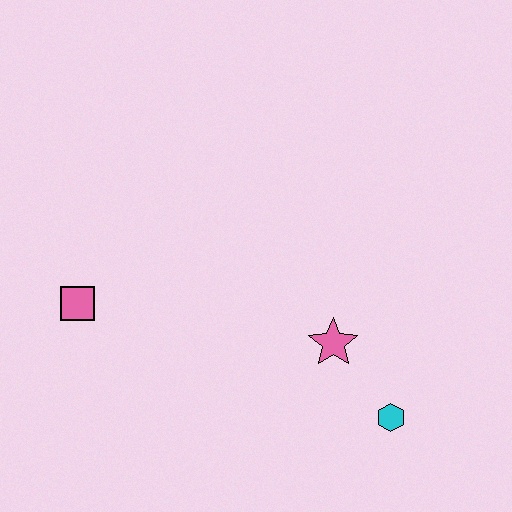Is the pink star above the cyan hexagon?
Yes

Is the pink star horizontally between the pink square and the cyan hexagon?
Yes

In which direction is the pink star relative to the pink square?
The pink star is to the right of the pink square.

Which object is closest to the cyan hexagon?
The pink star is closest to the cyan hexagon.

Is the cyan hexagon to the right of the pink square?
Yes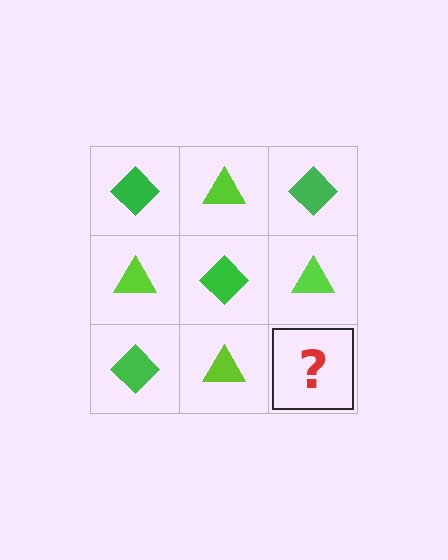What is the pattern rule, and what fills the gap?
The rule is that it alternates green diamond and lime triangle in a checkerboard pattern. The gap should be filled with a green diamond.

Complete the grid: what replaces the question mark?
The question mark should be replaced with a green diamond.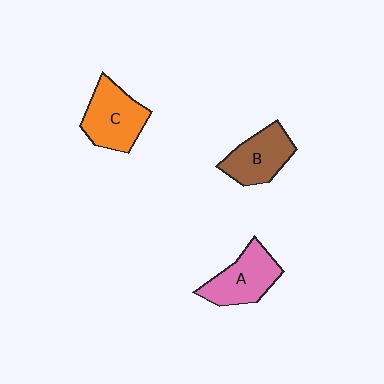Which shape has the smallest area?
Shape B (brown).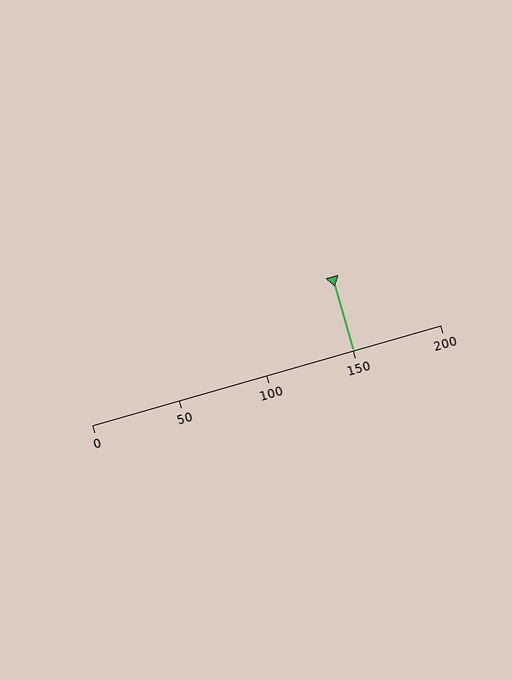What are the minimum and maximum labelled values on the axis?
The axis runs from 0 to 200.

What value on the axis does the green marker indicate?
The marker indicates approximately 150.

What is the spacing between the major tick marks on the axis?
The major ticks are spaced 50 apart.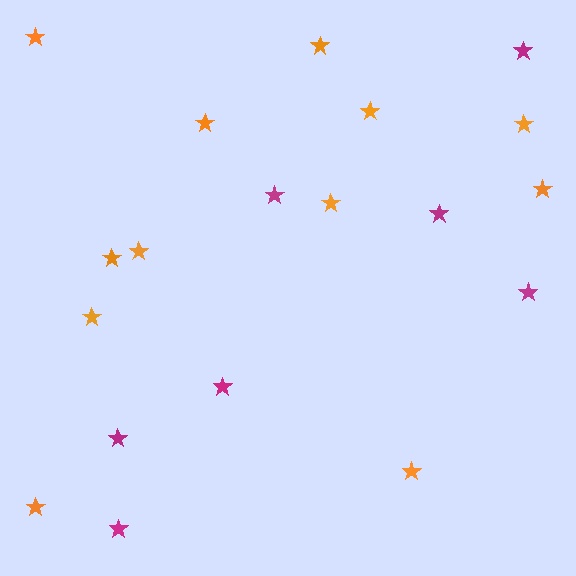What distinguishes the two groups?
There are 2 groups: one group of magenta stars (7) and one group of orange stars (12).